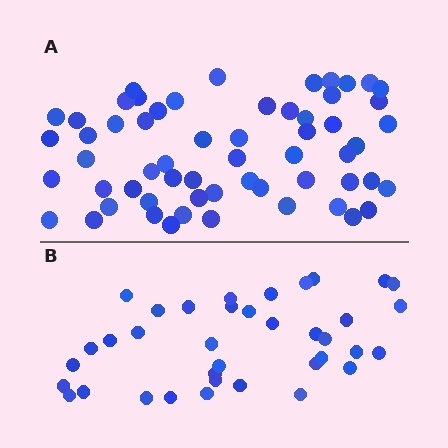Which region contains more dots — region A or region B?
Region A (the top region) has more dots.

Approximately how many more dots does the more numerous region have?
Region A has approximately 20 more dots than region B.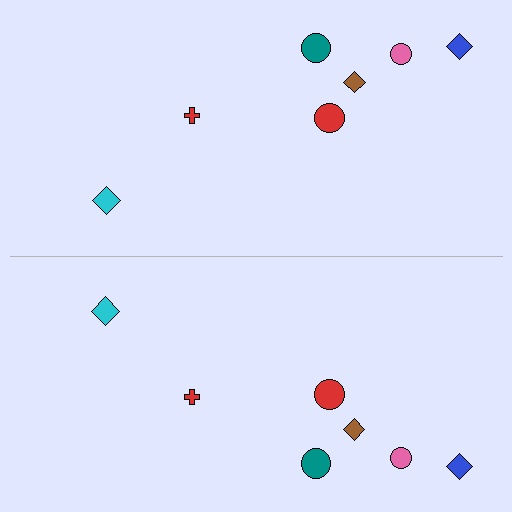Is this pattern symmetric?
Yes, this pattern has bilateral (reflection) symmetry.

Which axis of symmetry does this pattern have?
The pattern has a horizontal axis of symmetry running through the center of the image.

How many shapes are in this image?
There are 14 shapes in this image.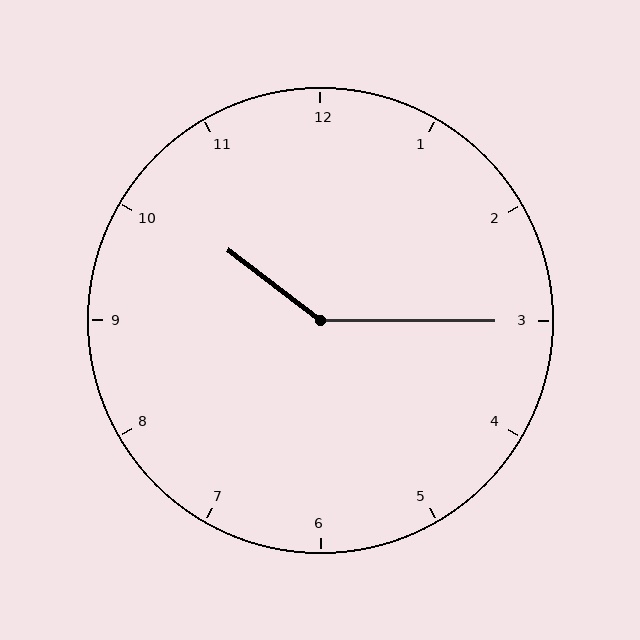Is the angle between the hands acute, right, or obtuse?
It is obtuse.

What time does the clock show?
10:15.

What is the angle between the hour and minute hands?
Approximately 142 degrees.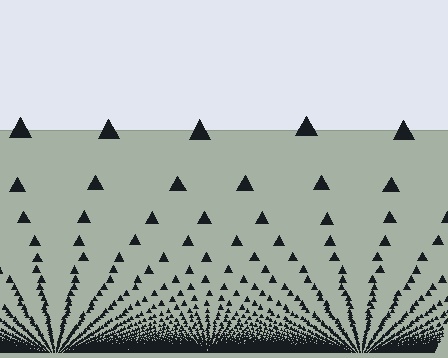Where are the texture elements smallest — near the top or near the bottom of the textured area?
Near the bottom.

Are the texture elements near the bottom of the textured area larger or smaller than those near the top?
Smaller. The gradient is inverted — elements near the bottom are smaller and denser.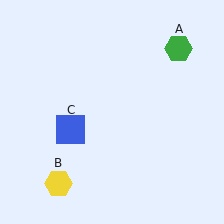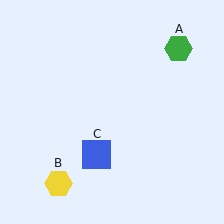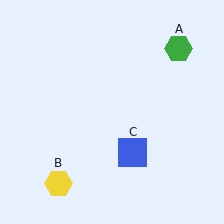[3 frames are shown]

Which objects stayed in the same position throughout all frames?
Green hexagon (object A) and yellow hexagon (object B) remained stationary.